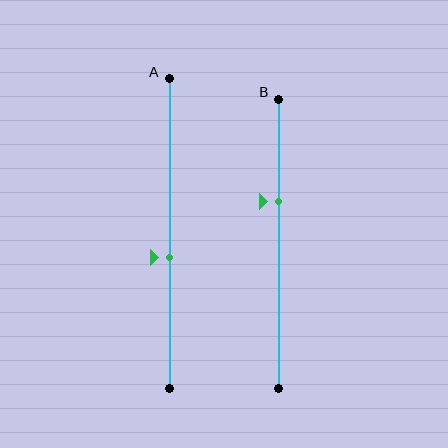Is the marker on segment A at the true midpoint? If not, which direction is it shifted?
No, the marker on segment A is shifted downward by about 8% of the segment length.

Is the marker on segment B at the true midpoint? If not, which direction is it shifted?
No, the marker on segment B is shifted upward by about 15% of the segment length.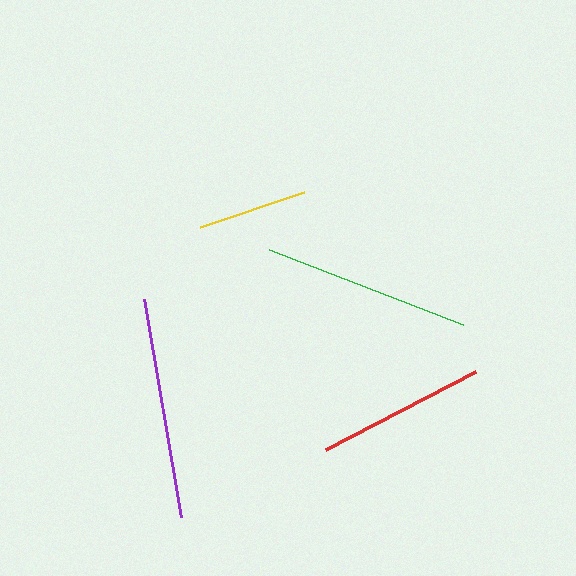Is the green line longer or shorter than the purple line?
The purple line is longer than the green line.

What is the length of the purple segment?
The purple segment is approximately 221 pixels long.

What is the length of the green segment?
The green segment is approximately 208 pixels long.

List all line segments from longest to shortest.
From longest to shortest: purple, green, red, yellow.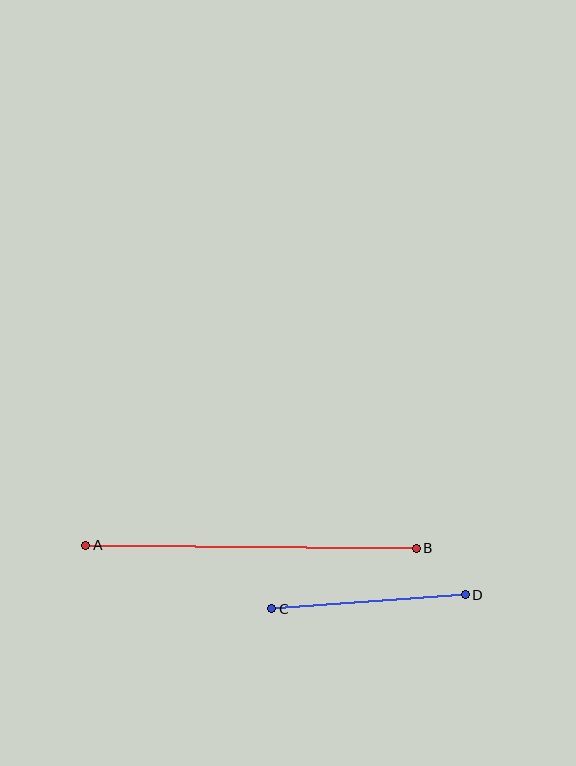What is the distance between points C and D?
The distance is approximately 194 pixels.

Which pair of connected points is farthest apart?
Points A and B are farthest apart.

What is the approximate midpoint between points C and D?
The midpoint is at approximately (369, 602) pixels.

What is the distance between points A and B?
The distance is approximately 330 pixels.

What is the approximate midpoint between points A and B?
The midpoint is at approximately (251, 547) pixels.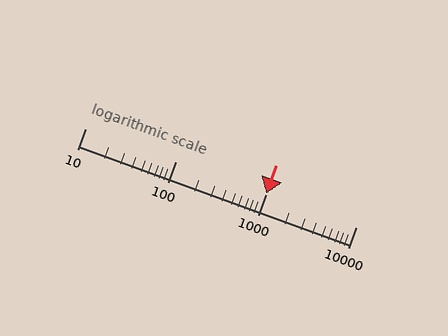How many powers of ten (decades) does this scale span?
The scale spans 3 decades, from 10 to 10000.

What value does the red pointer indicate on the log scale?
The pointer indicates approximately 1000.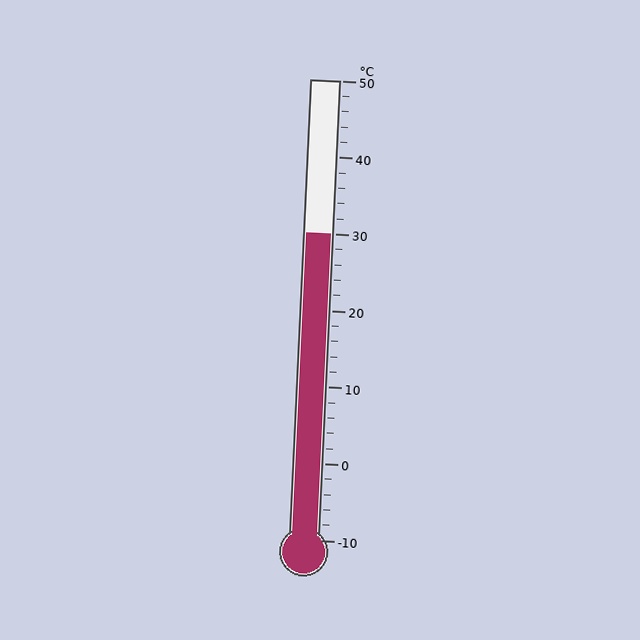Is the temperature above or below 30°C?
The temperature is at 30°C.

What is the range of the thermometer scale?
The thermometer scale ranges from -10°C to 50°C.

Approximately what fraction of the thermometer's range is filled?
The thermometer is filled to approximately 65% of its range.